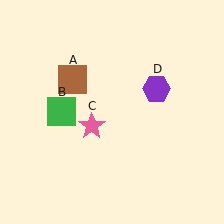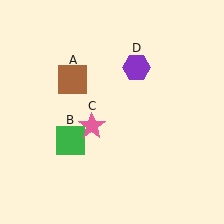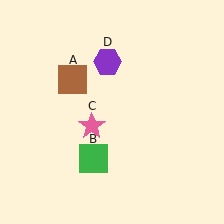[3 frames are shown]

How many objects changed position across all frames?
2 objects changed position: green square (object B), purple hexagon (object D).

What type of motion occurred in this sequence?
The green square (object B), purple hexagon (object D) rotated counterclockwise around the center of the scene.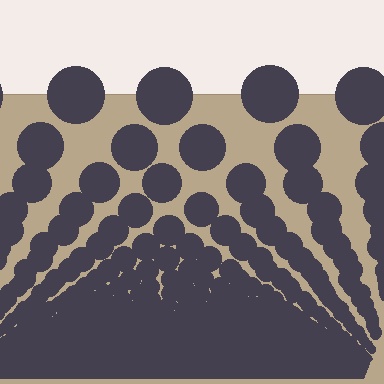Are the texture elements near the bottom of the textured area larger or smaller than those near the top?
Smaller. The gradient is inverted — elements near the bottom are smaller and denser.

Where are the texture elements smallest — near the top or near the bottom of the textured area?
Near the bottom.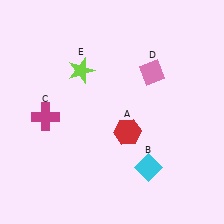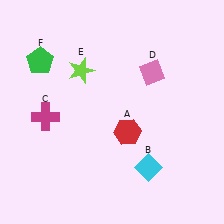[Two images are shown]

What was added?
A green pentagon (F) was added in Image 2.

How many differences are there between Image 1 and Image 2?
There is 1 difference between the two images.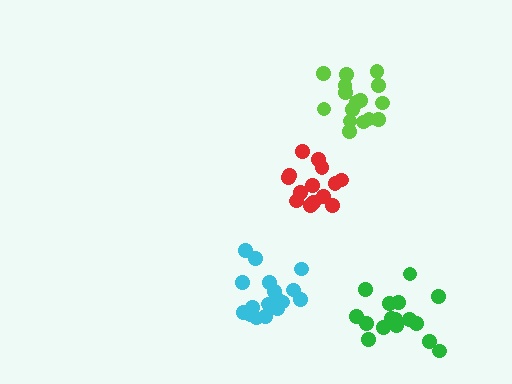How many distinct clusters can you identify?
There are 4 distinct clusters.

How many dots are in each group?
Group 1: 16 dots, Group 2: 17 dots, Group 3: 14 dots, Group 4: 16 dots (63 total).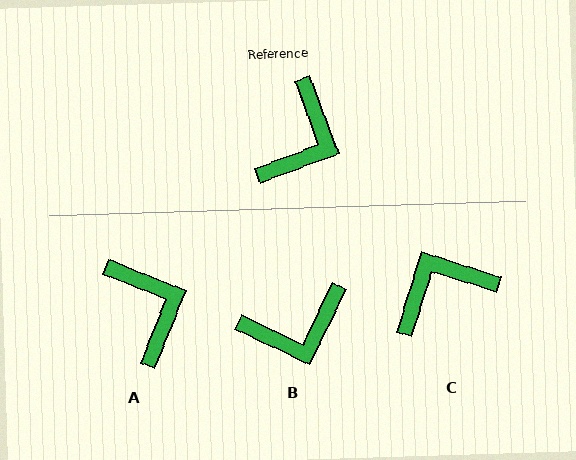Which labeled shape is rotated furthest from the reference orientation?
C, about 142 degrees away.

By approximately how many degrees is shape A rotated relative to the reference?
Approximately 48 degrees counter-clockwise.